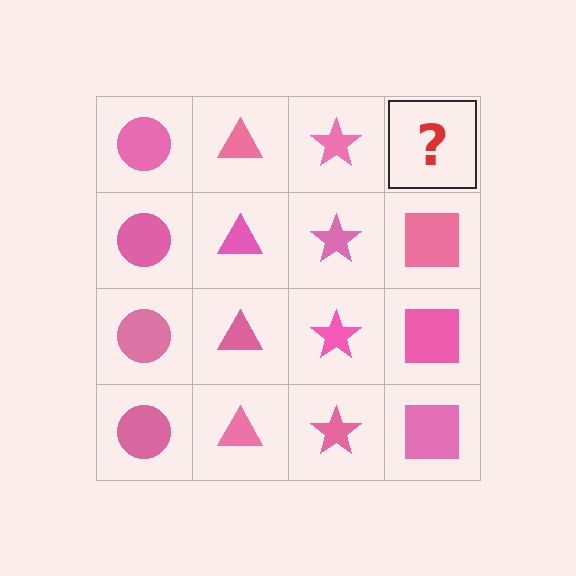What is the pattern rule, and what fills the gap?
The rule is that each column has a consistent shape. The gap should be filled with a pink square.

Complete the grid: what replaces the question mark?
The question mark should be replaced with a pink square.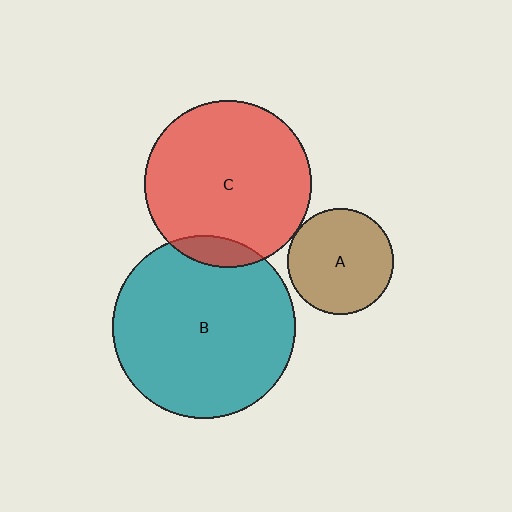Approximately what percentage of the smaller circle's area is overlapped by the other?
Approximately 5%.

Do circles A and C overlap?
Yes.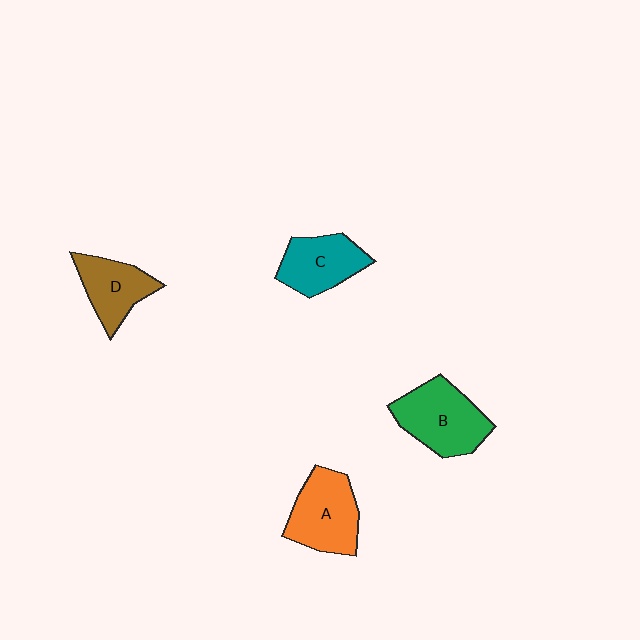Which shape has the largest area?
Shape B (green).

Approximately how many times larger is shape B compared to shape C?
Approximately 1.3 times.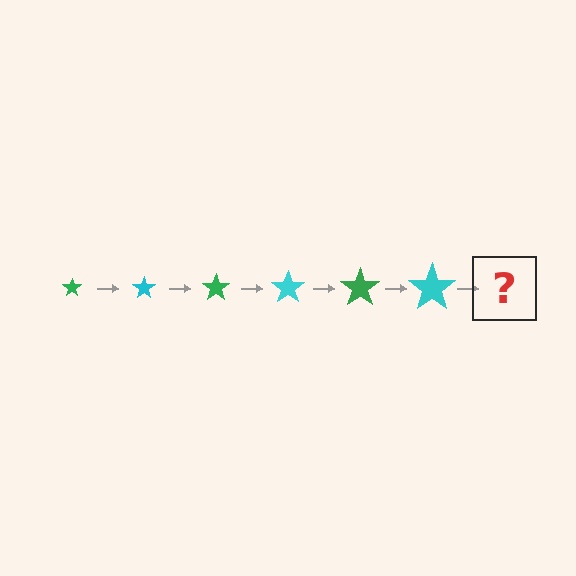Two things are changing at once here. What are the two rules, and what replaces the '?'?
The two rules are that the star grows larger each step and the color cycles through green and cyan. The '?' should be a green star, larger than the previous one.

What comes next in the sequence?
The next element should be a green star, larger than the previous one.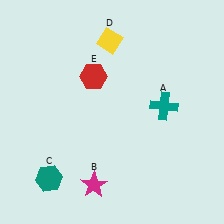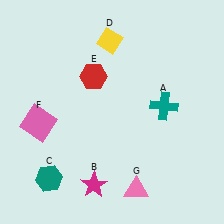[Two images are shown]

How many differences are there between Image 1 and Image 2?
There are 2 differences between the two images.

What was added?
A pink square (F), a pink triangle (G) were added in Image 2.